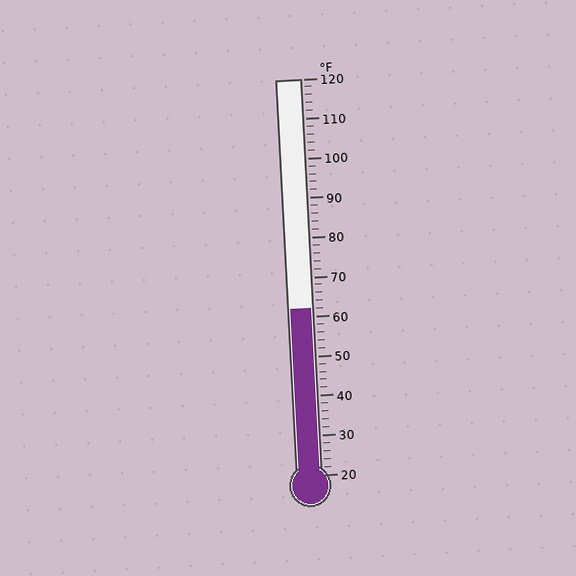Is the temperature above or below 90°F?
The temperature is below 90°F.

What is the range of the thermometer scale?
The thermometer scale ranges from 20°F to 120°F.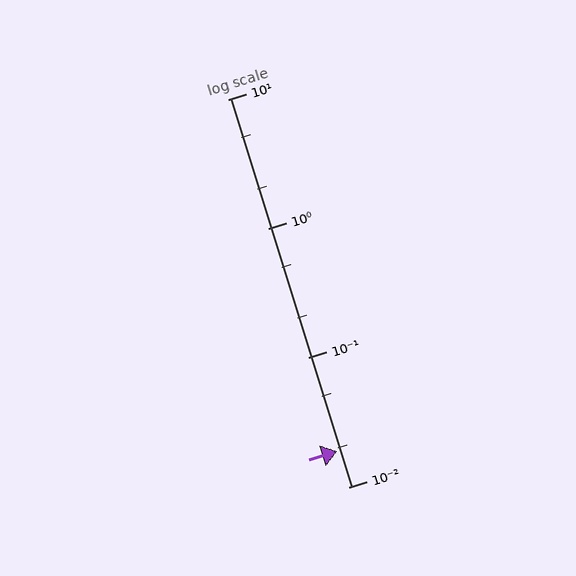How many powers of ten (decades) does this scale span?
The scale spans 3 decades, from 0.01 to 10.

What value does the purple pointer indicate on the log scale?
The pointer indicates approximately 0.019.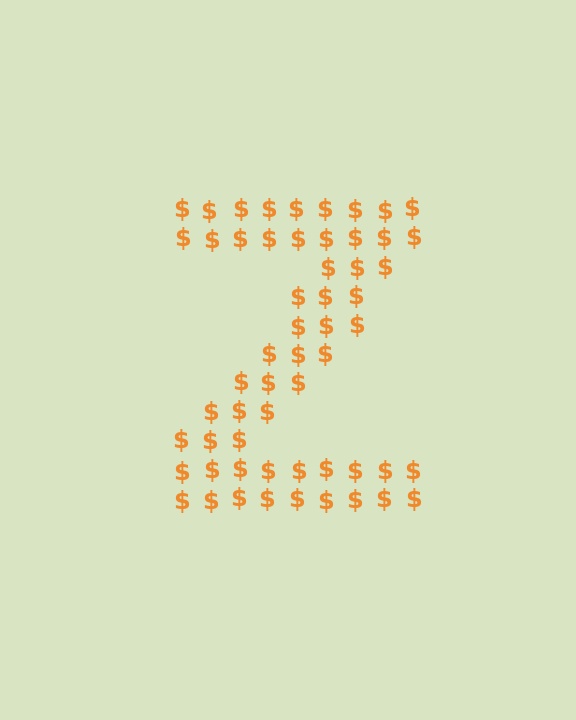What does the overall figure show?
The overall figure shows the letter Z.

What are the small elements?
The small elements are dollar signs.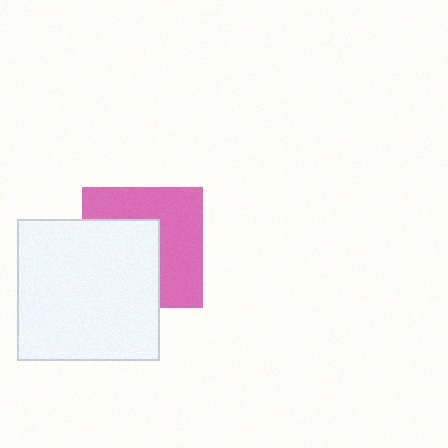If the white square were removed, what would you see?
You would see the complete pink square.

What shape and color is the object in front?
The object in front is a white square.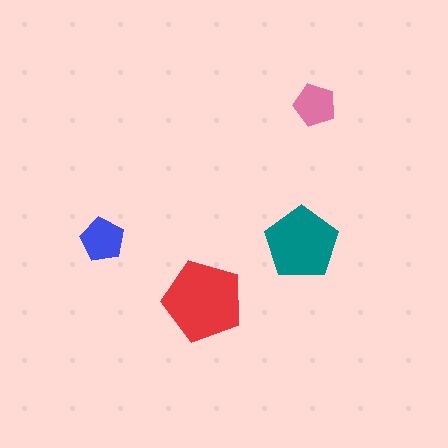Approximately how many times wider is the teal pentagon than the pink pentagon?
About 1.5 times wider.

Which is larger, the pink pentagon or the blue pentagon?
The blue one.